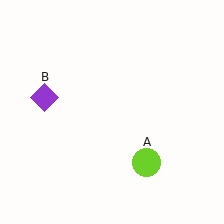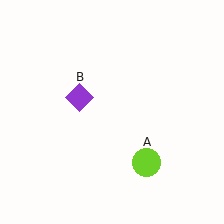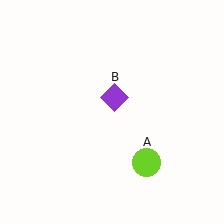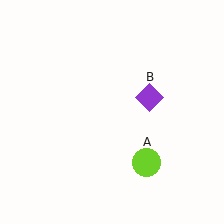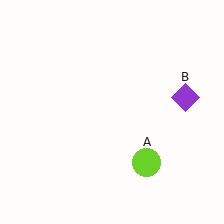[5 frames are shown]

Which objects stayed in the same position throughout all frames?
Lime circle (object A) remained stationary.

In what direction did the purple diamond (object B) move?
The purple diamond (object B) moved right.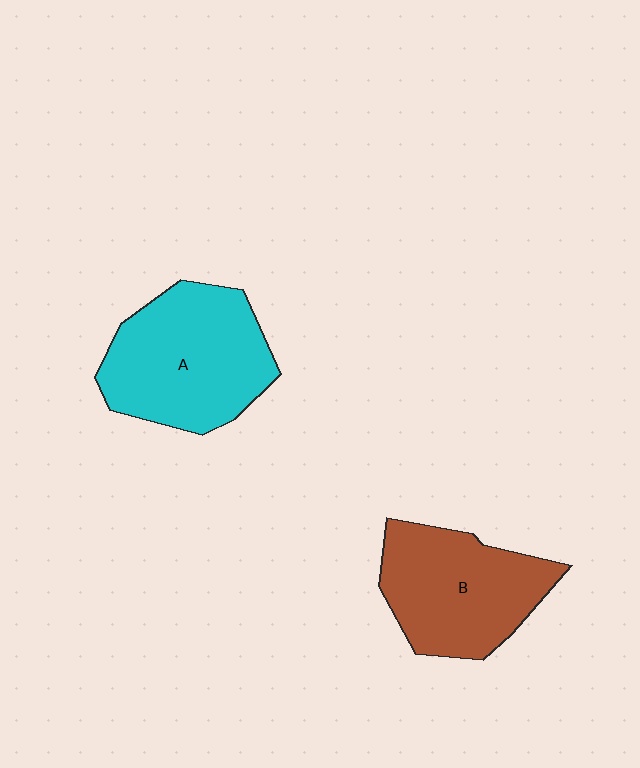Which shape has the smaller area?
Shape B (brown).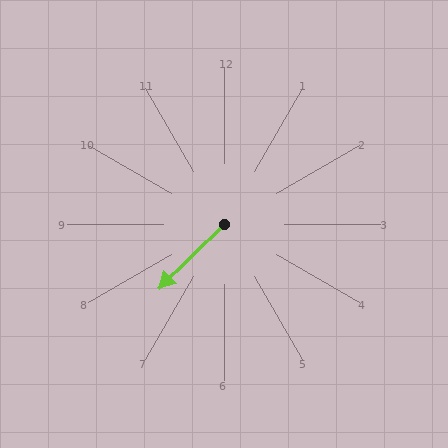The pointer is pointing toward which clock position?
Roughly 8 o'clock.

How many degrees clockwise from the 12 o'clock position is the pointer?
Approximately 225 degrees.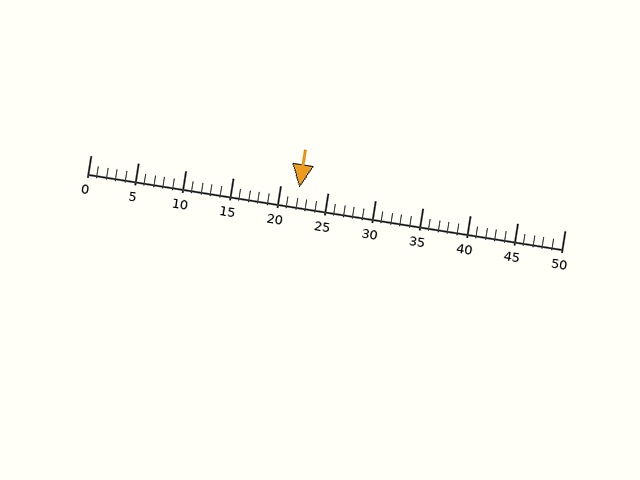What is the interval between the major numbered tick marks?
The major tick marks are spaced 5 units apart.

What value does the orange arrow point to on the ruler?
The orange arrow points to approximately 22.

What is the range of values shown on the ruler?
The ruler shows values from 0 to 50.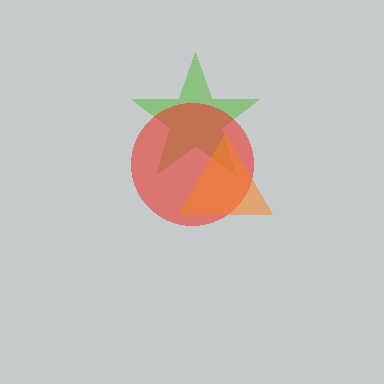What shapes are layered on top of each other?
The layered shapes are: a lime star, a red circle, an orange triangle.